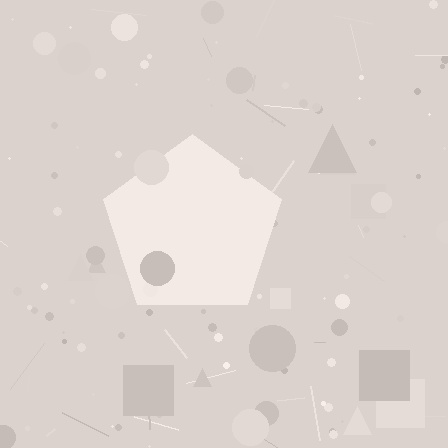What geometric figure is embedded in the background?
A pentagon is embedded in the background.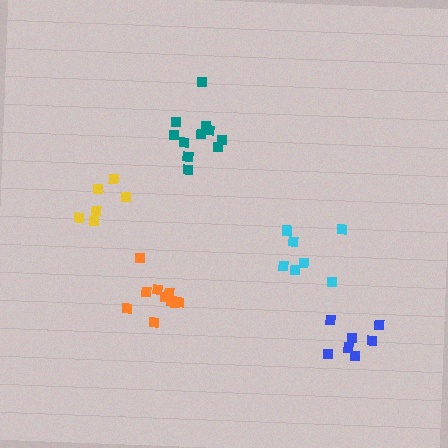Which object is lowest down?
The blue cluster is bottommost.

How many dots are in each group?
Group 1: 11 dots, Group 2: 7 dots, Group 3: 10 dots, Group 4: 6 dots, Group 5: 7 dots (41 total).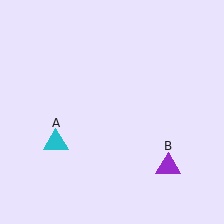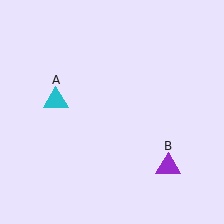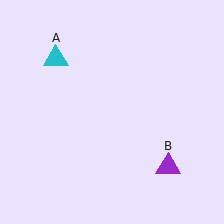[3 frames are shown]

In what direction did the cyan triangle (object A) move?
The cyan triangle (object A) moved up.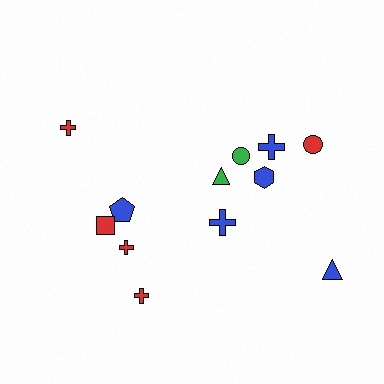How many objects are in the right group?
There are 7 objects.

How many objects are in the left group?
There are 5 objects.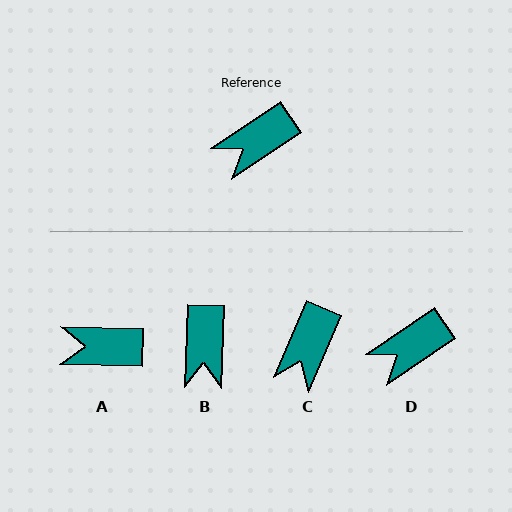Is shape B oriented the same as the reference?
No, it is off by about 54 degrees.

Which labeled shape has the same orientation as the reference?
D.